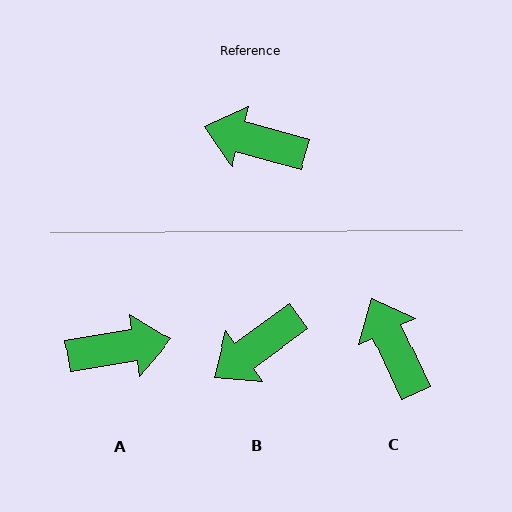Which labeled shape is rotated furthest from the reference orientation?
A, about 156 degrees away.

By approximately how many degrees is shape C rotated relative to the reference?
Approximately 50 degrees clockwise.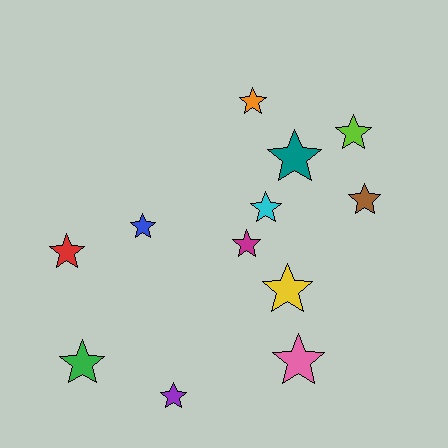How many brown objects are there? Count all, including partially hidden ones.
There is 1 brown object.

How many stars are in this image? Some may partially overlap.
There are 12 stars.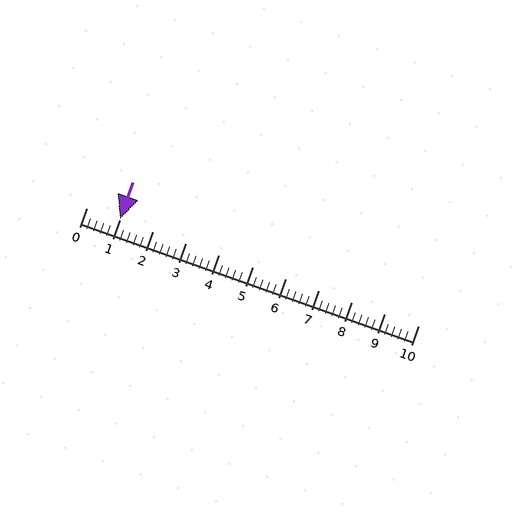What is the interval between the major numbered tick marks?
The major tick marks are spaced 1 units apart.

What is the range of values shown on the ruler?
The ruler shows values from 0 to 10.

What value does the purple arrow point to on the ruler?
The purple arrow points to approximately 1.0.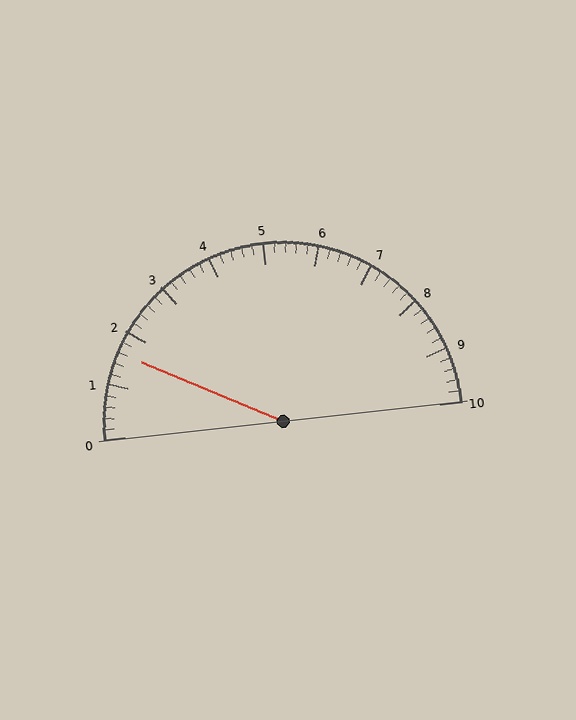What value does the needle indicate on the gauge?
The needle indicates approximately 1.6.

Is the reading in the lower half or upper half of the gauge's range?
The reading is in the lower half of the range (0 to 10).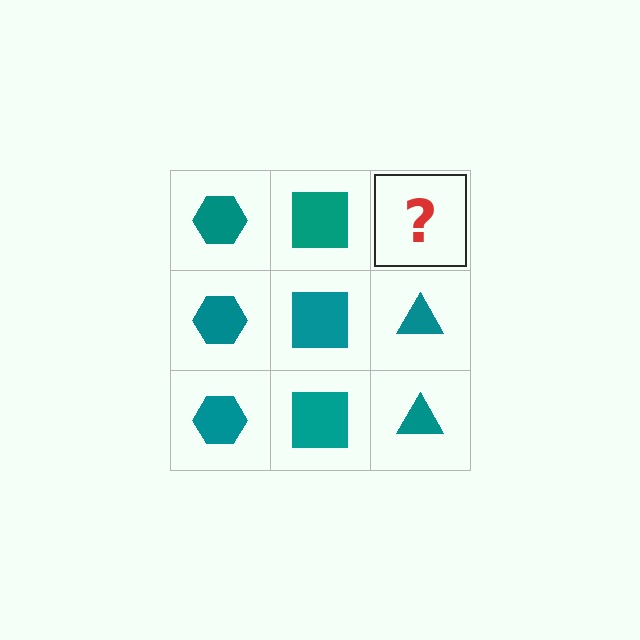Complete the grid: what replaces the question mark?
The question mark should be replaced with a teal triangle.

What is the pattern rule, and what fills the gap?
The rule is that each column has a consistent shape. The gap should be filled with a teal triangle.